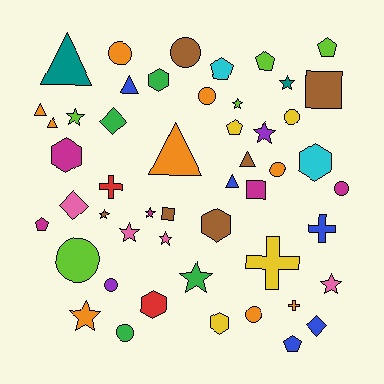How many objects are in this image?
There are 50 objects.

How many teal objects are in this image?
There are 2 teal objects.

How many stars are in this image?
There are 11 stars.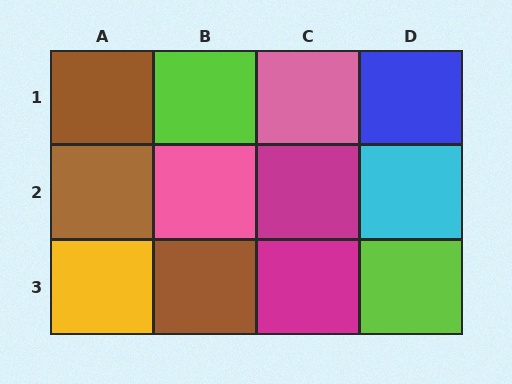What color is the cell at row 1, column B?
Lime.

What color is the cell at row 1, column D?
Blue.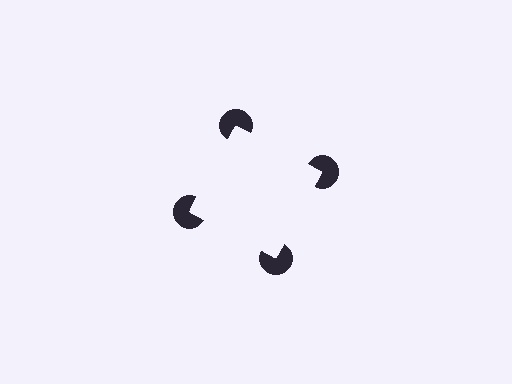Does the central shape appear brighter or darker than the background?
It typically appears slightly brighter than the background, even though no actual brightness change is drawn.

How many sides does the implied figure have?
4 sides.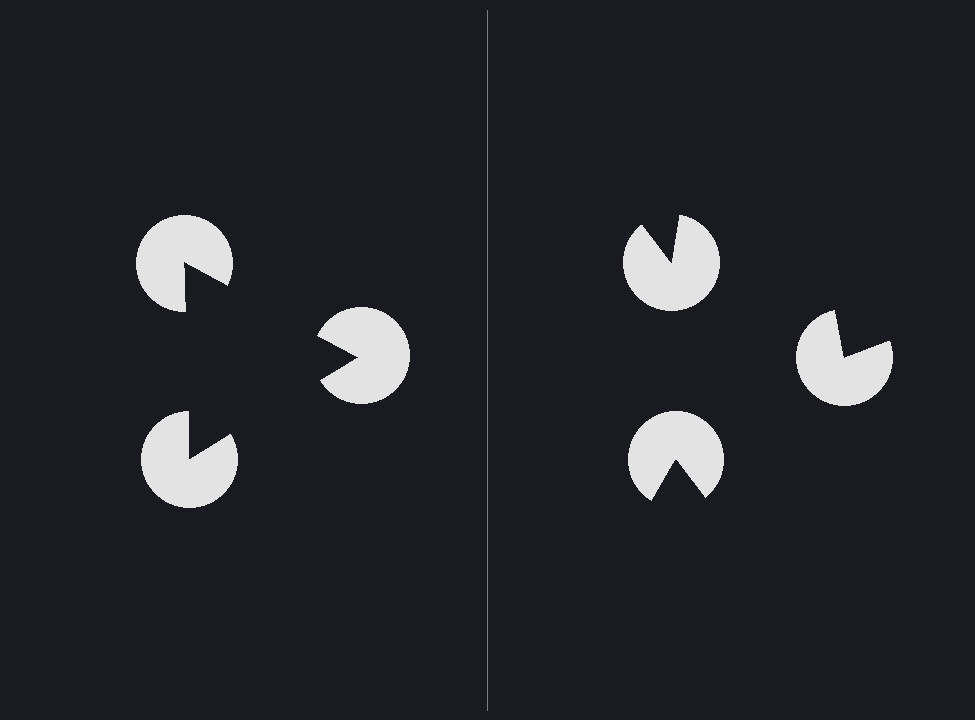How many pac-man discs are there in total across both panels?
6 — 3 on each side.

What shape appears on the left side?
An illusory triangle.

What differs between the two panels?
The pac-man discs are positioned identically on both sides; only the wedge orientations differ. On the left they align to a triangle; on the right they are misaligned.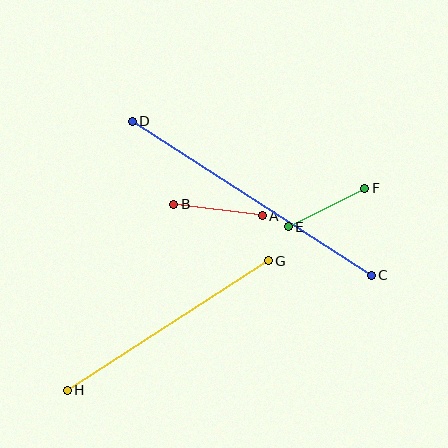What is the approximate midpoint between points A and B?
The midpoint is at approximately (218, 210) pixels.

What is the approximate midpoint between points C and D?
The midpoint is at approximately (252, 198) pixels.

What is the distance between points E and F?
The distance is approximately 85 pixels.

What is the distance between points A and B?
The distance is approximately 89 pixels.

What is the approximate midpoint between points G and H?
The midpoint is at approximately (168, 325) pixels.